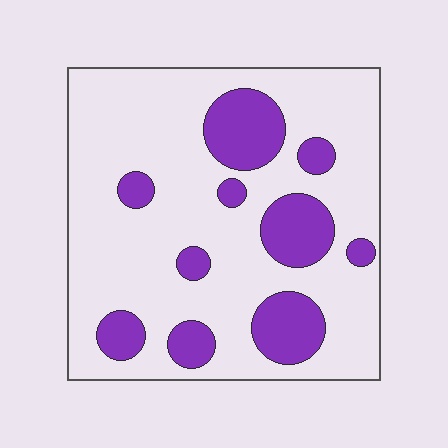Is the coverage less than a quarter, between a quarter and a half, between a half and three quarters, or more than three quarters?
Less than a quarter.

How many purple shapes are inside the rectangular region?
10.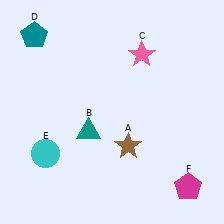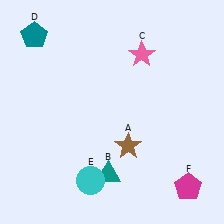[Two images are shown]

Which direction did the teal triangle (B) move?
The teal triangle (B) moved down.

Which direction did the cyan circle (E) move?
The cyan circle (E) moved right.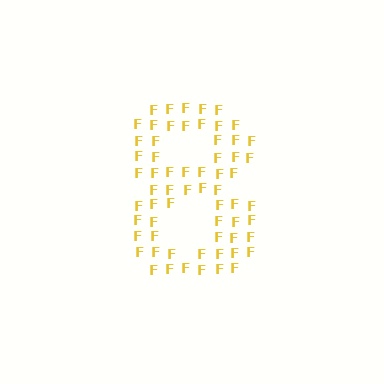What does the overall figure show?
The overall figure shows the digit 8.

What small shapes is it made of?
It is made of small letter F's.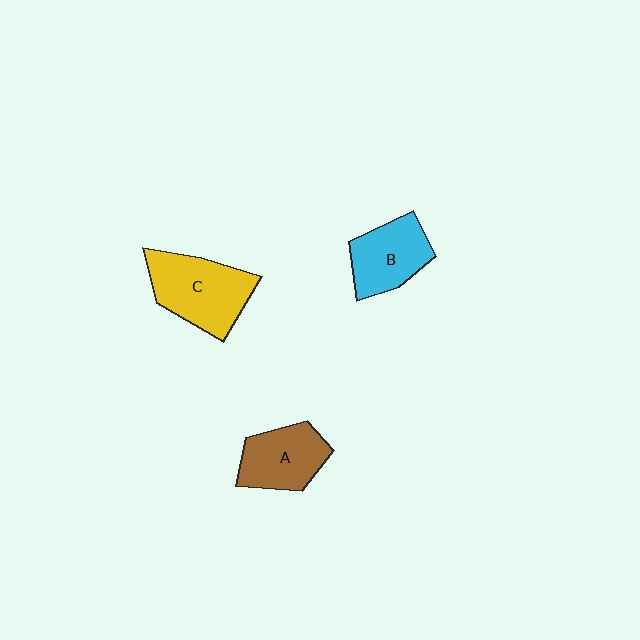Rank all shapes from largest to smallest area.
From largest to smallest: C (yellow), B (cyan), A (brown).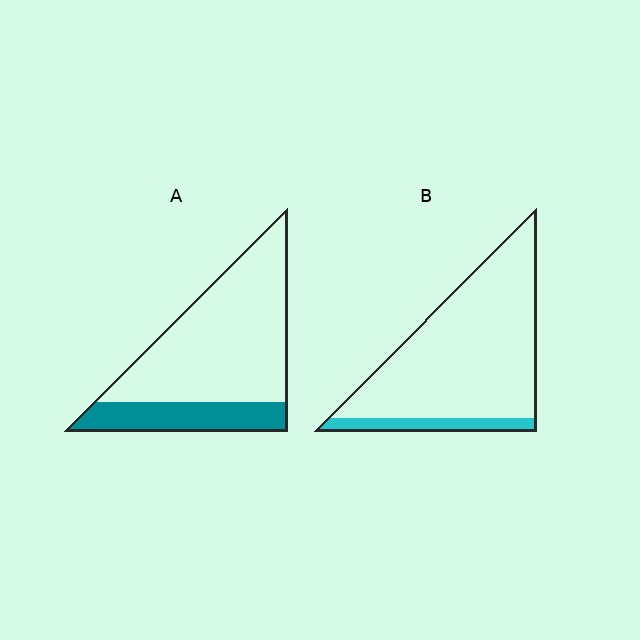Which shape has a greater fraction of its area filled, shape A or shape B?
Shape A.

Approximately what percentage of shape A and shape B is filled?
A is approximately 25% and B is approximately 10%.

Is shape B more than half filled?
No.